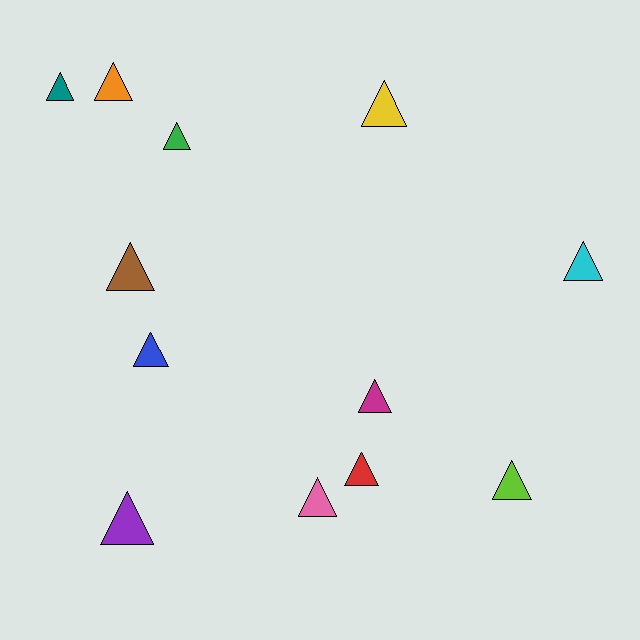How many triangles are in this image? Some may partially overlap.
There are 12 triangles.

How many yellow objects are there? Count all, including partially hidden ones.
There is 1 yellow object.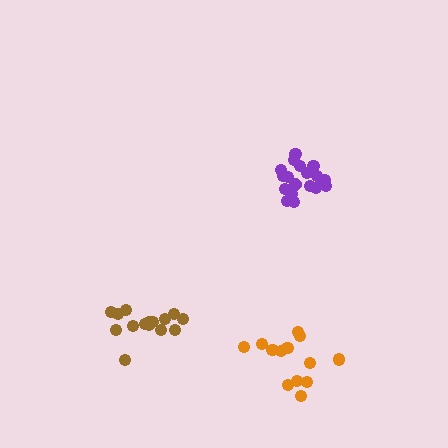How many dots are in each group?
Group 1: 15 dots, Group 2: 19 dots, Group 3: 13 dots (47 total).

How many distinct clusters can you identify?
There are 3 distinct clusters.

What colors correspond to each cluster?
The clusters are colored: brown, purple, orange.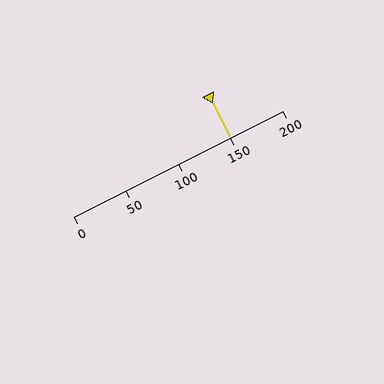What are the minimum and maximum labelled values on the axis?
The axis runs from 0 to 200.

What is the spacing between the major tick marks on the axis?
The major ticks are spaced 50 apart.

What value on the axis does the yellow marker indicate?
The marker indicates approximately 150.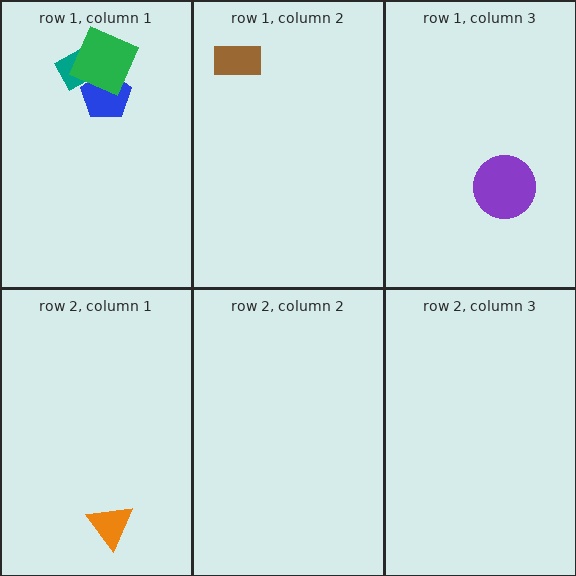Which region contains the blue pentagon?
The row 1, column 1 region.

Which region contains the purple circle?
The row 1, column 3 region.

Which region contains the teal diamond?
The row 1, column 1 region.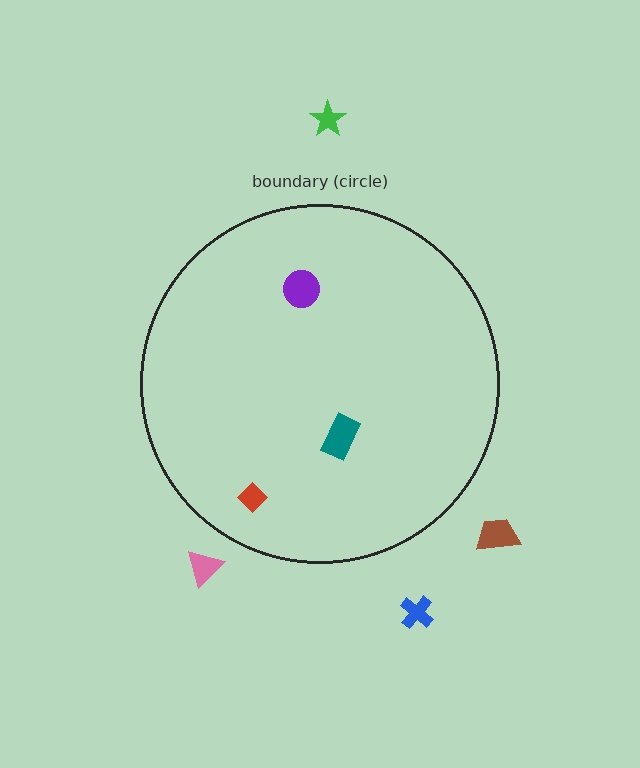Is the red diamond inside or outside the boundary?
Inside.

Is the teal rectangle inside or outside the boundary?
Inside.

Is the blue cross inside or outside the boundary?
Outside.